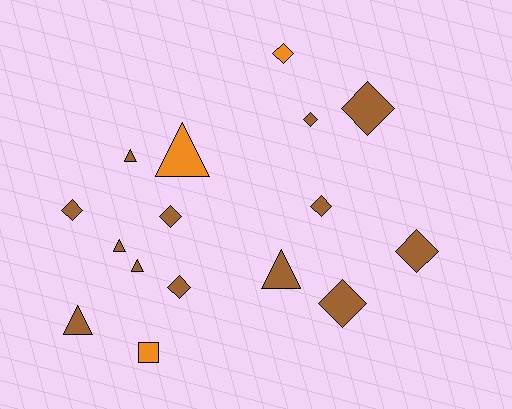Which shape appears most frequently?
Diamond, with 9 objects.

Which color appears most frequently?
Brown, with 13 objects.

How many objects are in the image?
There are 16 objects.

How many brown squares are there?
There are no brown squares.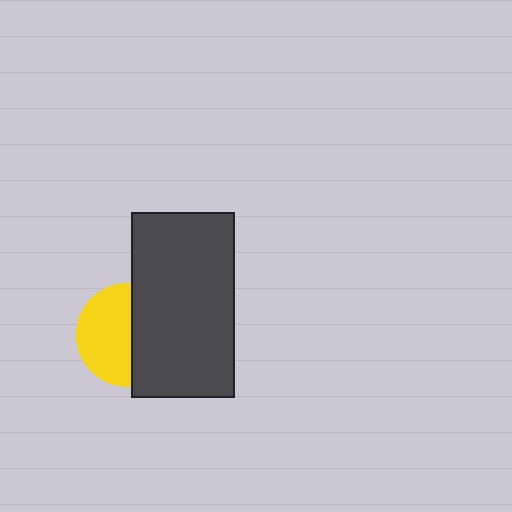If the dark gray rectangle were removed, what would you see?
You would see the complete yellow circle.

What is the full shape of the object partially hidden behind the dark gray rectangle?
The partially hidden object is a yellow circle.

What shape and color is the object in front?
The object in front is a dark gray rectangle.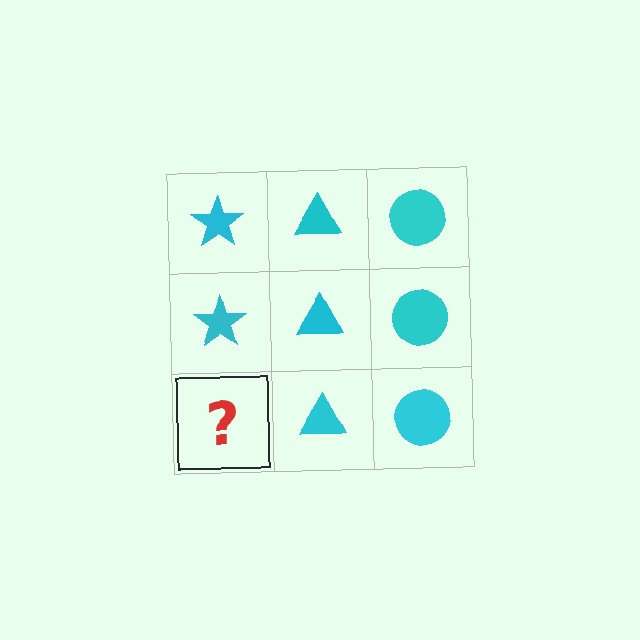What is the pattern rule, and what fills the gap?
The rule is that each column has a consistent shape. The gap should be filled with a cyan star.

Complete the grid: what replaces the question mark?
The question mark should be replaced with a cyan star.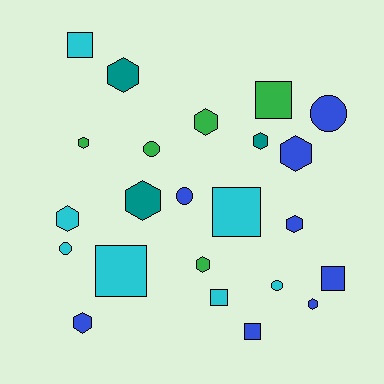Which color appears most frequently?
Blue, with 8 objects.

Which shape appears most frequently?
Hexagon, with 11 objects.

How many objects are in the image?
There are 23 objects.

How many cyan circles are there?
There are 2 cyan circles.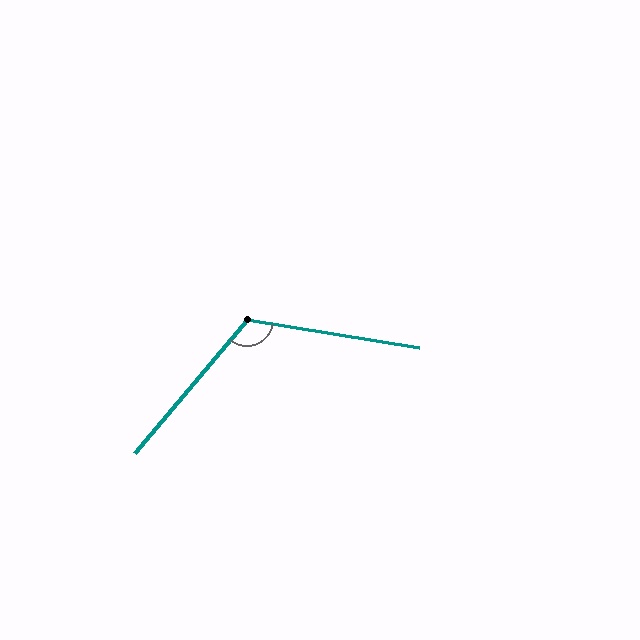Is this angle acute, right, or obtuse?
It is obtuse.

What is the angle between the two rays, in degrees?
Approximately 121 degrees.